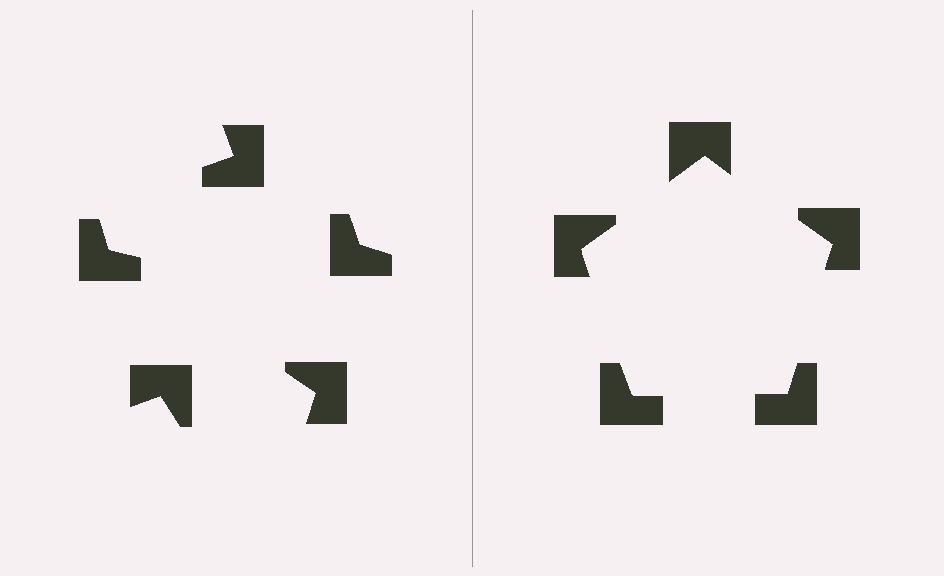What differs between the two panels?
The notched squares are positioned identically on both sides; only the wedge orientations differ. On the right they align to a pentagon; on the left they are misaligned.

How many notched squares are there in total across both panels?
10 — 5 on each side.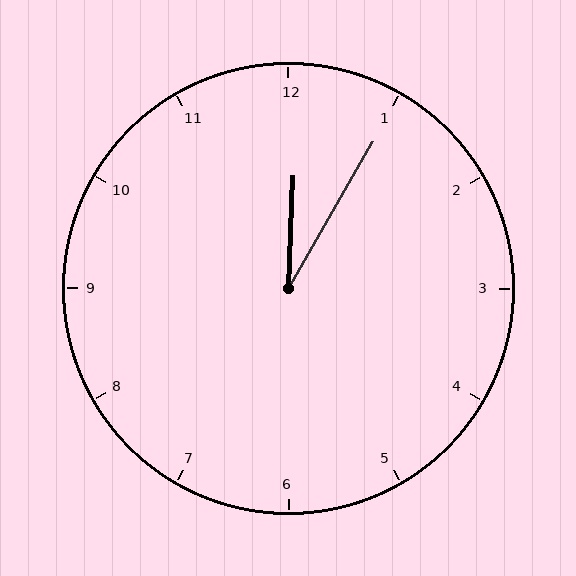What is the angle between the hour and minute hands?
Approximately 28 degrees.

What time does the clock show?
12:05.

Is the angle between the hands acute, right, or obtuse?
It is acute.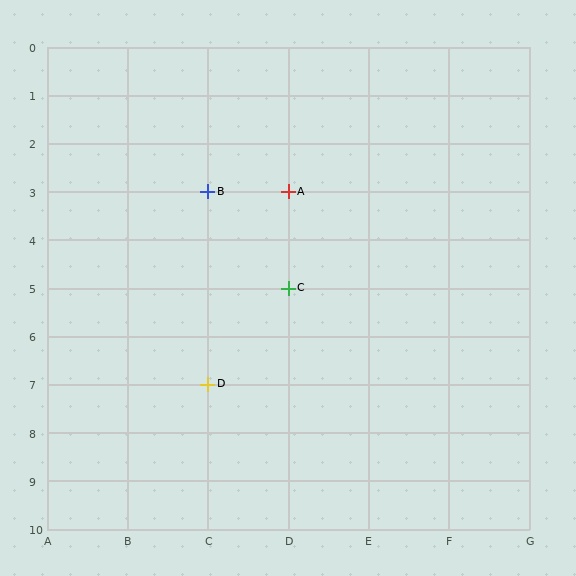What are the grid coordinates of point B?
Point B is at grid coordinates (C, 3).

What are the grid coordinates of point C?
Point C is at grid coordinates (D, 5).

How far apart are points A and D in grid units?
Points A and D are 1 column and 4 rows apart (about 4.1 grid units diagonally).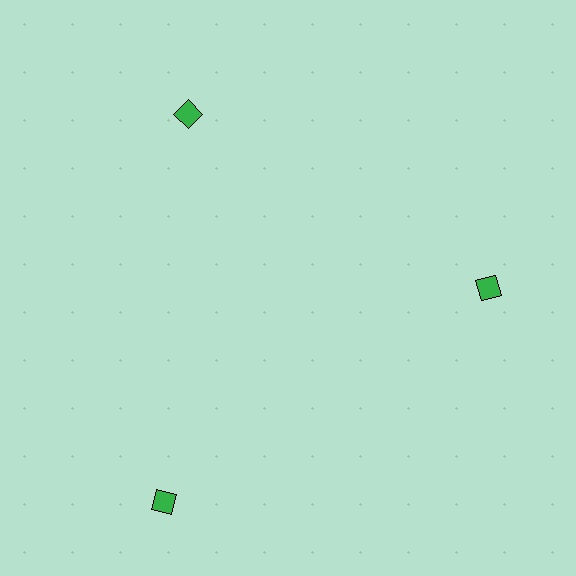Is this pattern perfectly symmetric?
No. The 3 green squares are arranged in a ring, but one element near the 7 o'clock position is pushed outward from the center, breaking the 3-fold rotational symmetry.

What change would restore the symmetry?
The symmetry would be restored by moving it inward, back onto the ring so that all 3 squares sit at equal angles and equal distance from the center.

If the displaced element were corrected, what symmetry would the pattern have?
It would have 3-fold rotational symmetry — the pattern would map onto itself every 120 degrees.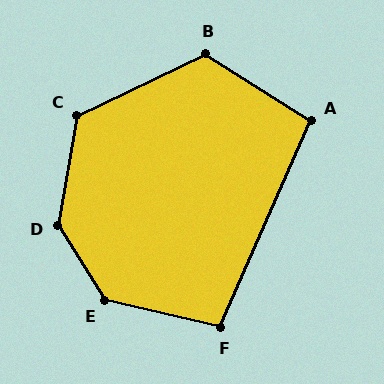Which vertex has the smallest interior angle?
A, at approximately 99 degrees.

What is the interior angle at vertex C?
Approximately 125 degrees (obtuse).